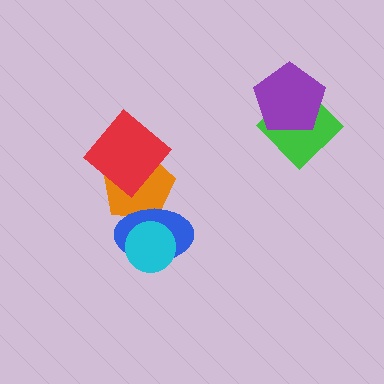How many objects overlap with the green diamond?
1 object overlaps with the green diamond.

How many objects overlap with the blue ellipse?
2 objects overlap with the blue ellipse.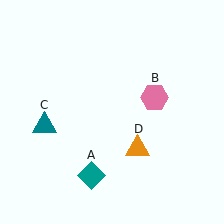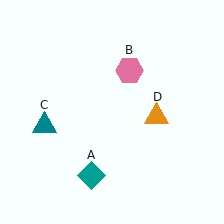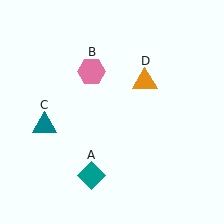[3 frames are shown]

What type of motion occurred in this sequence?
The pink hexagon (object B), orange triangle (object D) rotated counterclockwise around the center of the scene.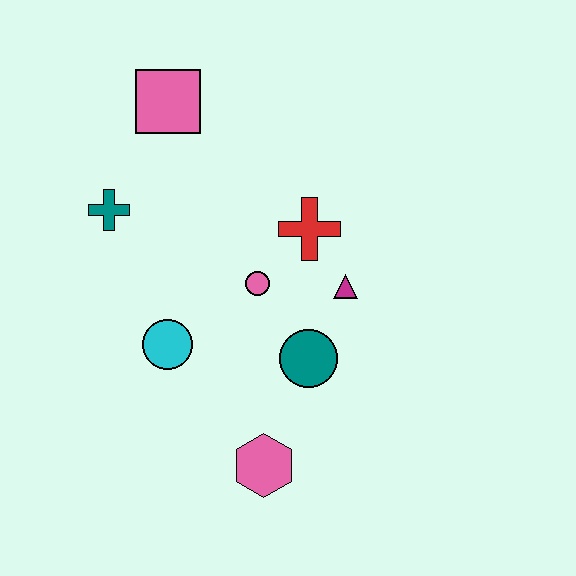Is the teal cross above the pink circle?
Yes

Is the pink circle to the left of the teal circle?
Yes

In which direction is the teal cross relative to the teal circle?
The teal cross is to the left of the teal circle.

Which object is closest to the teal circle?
The magenta triangle is closest to the teal circle.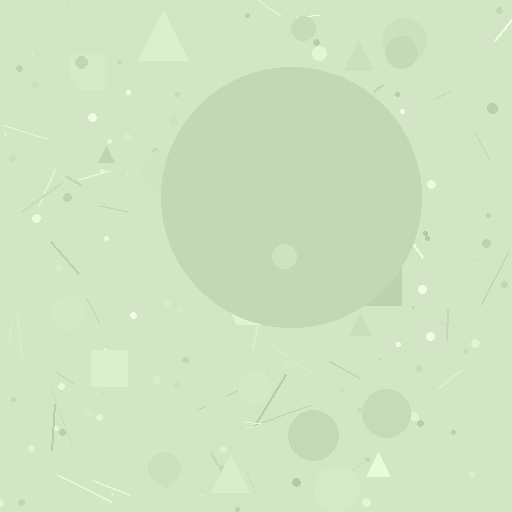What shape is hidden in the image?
A circle is hidden in the image.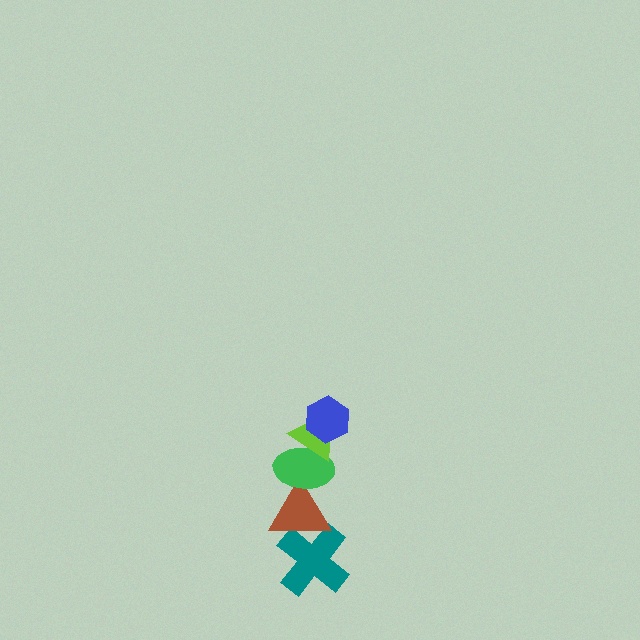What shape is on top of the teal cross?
The brown triangle is on top of the teal cross.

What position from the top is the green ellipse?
The green ellipse is 3rd from the top.